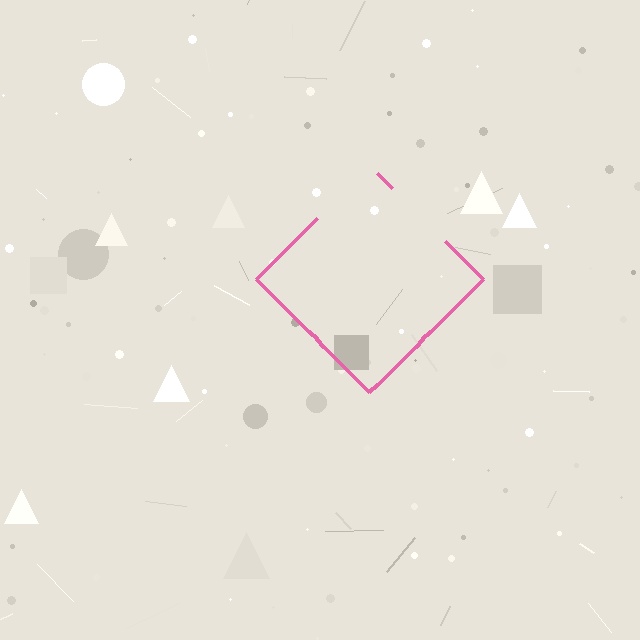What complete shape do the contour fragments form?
The contour fragments form a diamond.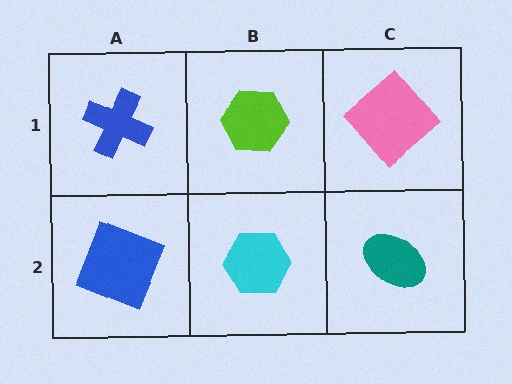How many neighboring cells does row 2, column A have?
2.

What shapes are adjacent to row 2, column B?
A lime hexagon (row 1, column B), a blue square (row 2, column A), a teal ellipse (row 2, column C).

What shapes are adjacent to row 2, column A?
A blue cross (row 1, column A), a cyan hexagon (row 2, column B).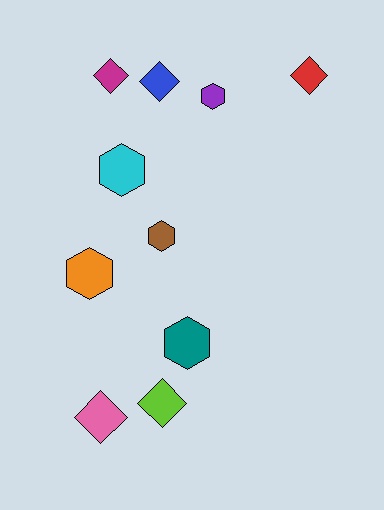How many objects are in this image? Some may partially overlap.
There are 10 objects.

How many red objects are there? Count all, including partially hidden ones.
There is 1 red object.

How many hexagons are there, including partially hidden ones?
There are 5 hexagons.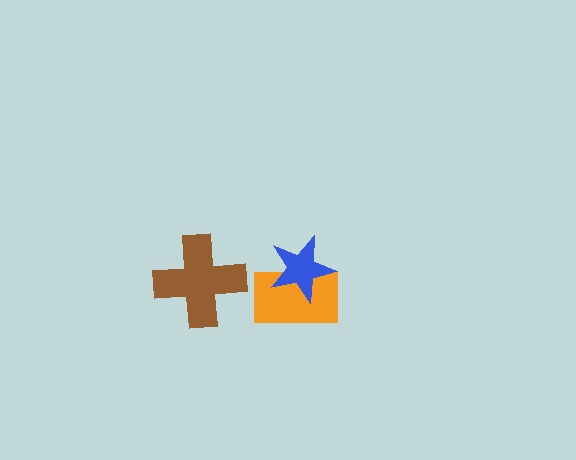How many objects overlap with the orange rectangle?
1 object overlaps with the orange rectangle.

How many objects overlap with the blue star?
1 object overlaps with the blue star.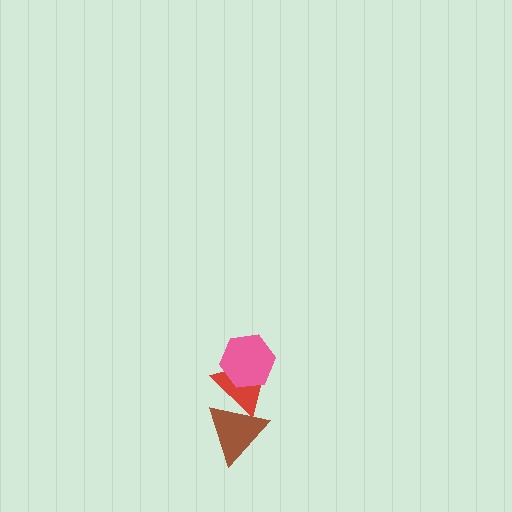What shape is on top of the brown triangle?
The red triangle is on top of the brown triangle.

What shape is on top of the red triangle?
The pink hexagon is on top of the red triangle.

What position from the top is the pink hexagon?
The pink hexagon is 1st from the top.